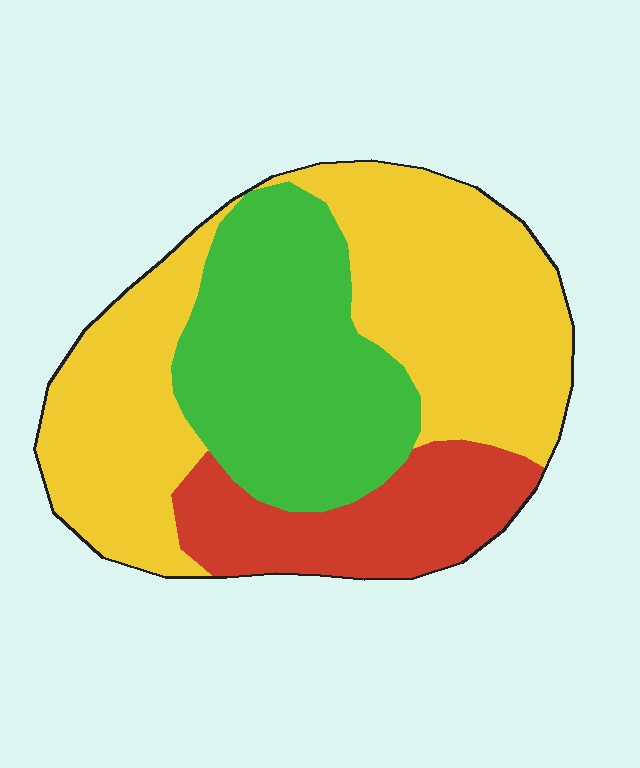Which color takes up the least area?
Red, at roughly 20%.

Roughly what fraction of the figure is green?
Green takes up between a sixth and a third of the figure.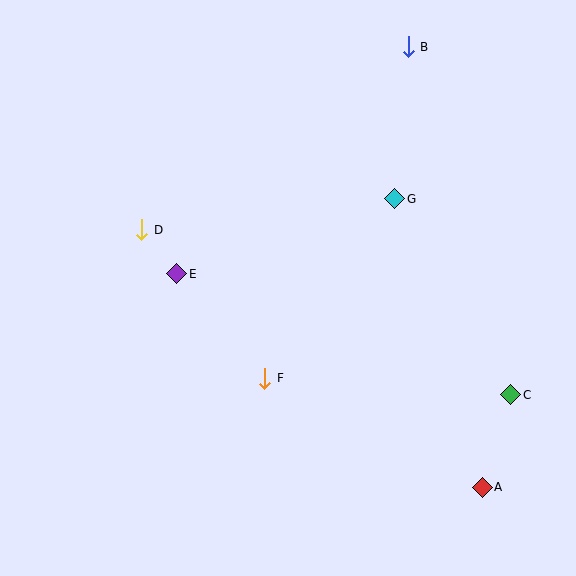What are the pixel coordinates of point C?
Point C is at (511, 395).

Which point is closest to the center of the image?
Point F at (265, 378) is closest to the center.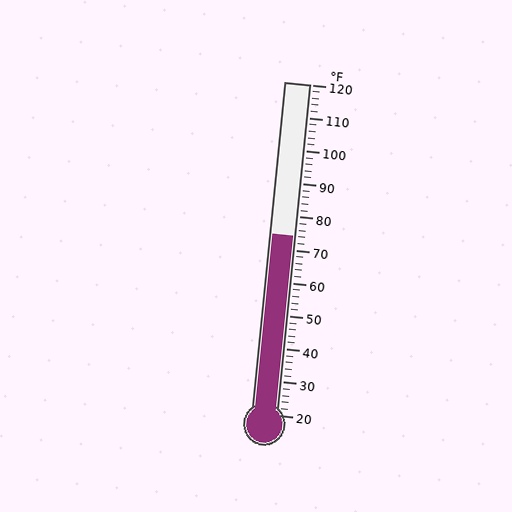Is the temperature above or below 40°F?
The temperature is above 40°F.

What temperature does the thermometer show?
The thermometer shows approximately 74°F.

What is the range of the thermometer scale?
The thermometer scale ranges from 20°F to 120°F.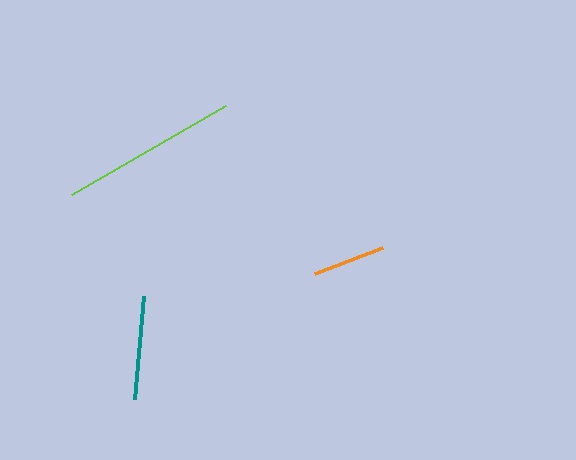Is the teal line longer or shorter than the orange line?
The teal line is longer than the orange line.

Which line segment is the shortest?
The orange line is the shortest at approximately 73 pixels.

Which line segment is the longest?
The lime line is the longest at approximately 178 pixels.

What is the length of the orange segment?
The orange segment is approximately 73 pixels long.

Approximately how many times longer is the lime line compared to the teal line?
The lime line is approximately 1.7 times the length of the teal line.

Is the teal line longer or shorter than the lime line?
The lime line is longer than the teal line.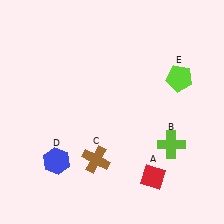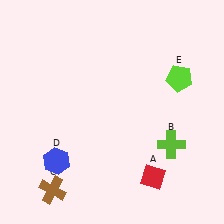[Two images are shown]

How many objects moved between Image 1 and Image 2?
1 object moved between the two images.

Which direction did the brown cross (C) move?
The brown cross (C) moved left.